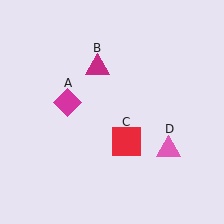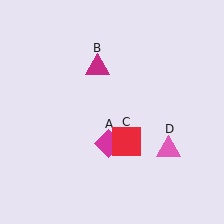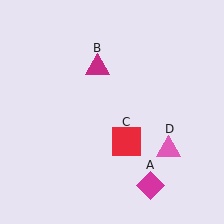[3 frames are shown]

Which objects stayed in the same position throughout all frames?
Magenta triangle (object B) and red square (object C) and pink triangle (object D) remained stationary.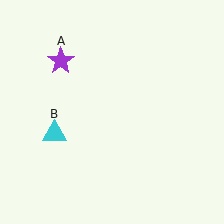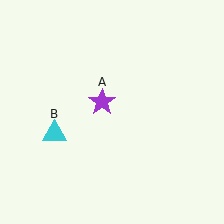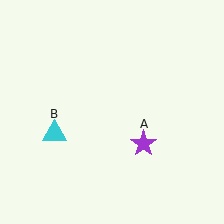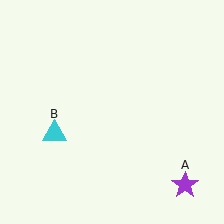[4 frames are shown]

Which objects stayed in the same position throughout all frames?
Cyan triangle (object B) remained stationary.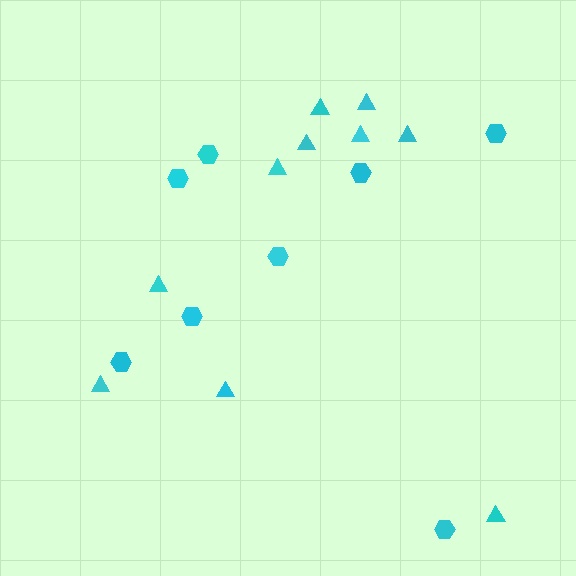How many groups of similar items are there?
There are 2 groups: one group of hexagons (8) and one group of triangles (10).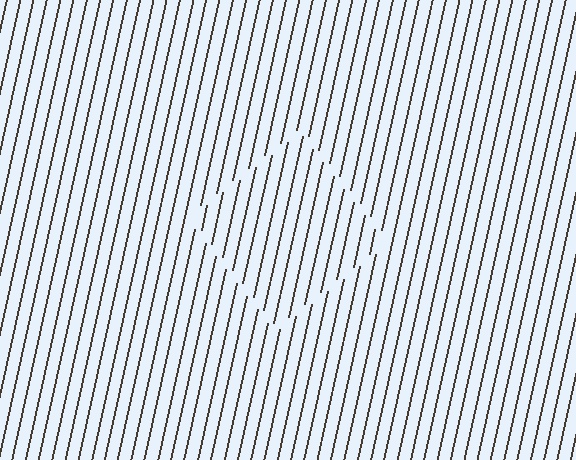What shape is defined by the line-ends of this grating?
An illusory square. The interior of the shape contains the same grating, shifted by half a period — the contour is defined by the phase discontinuity where line-ends from the inner and outer gratings abut.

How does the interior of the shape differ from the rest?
The interior of the shape contains the same grating, shifted by half a period — the contour is defined by the phase discontinuity where line-ends from the inner and outer gratings abut.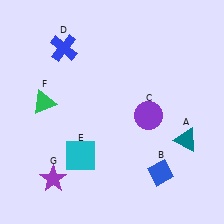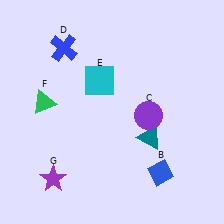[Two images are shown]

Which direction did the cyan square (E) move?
The cyan square (E) moved up.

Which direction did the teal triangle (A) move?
The teal triangle (A) moved left.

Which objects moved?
The objects that moved are: the teal triangle (A), the cyan square (E).